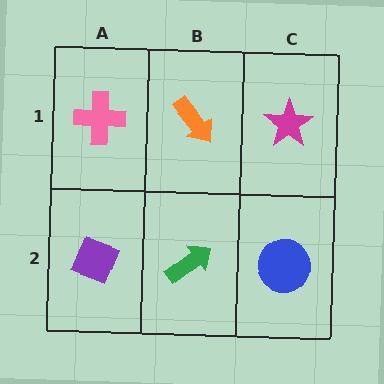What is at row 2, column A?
A purple diamond.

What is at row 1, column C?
A magenta star.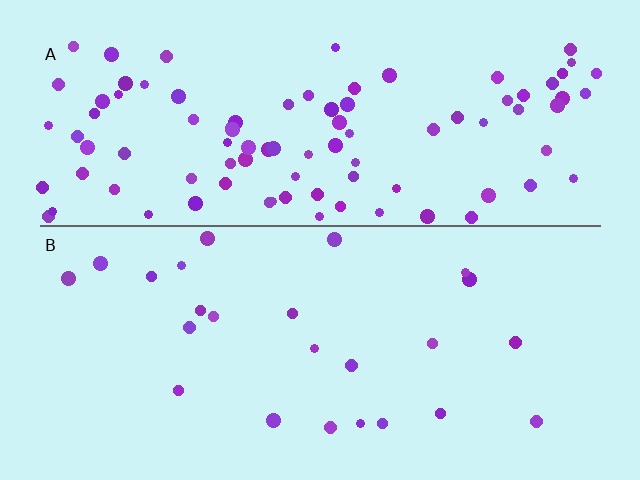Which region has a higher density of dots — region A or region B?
A (the top).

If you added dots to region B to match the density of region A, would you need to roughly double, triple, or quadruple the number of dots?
Approximately quadruple.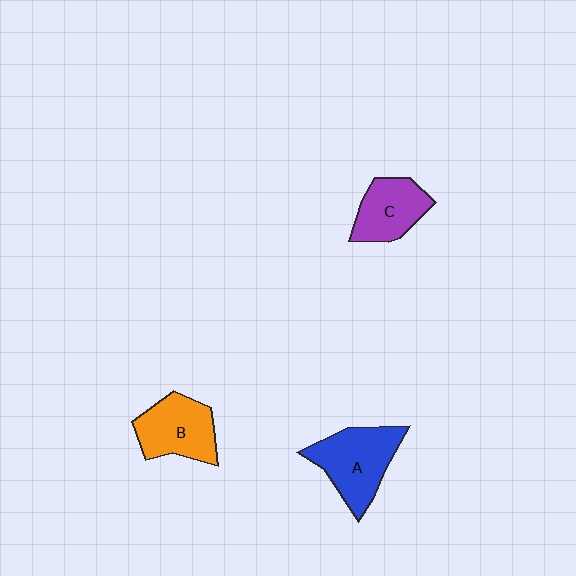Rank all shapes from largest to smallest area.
From largest to smallest: A (blue), B (orange), C (purple).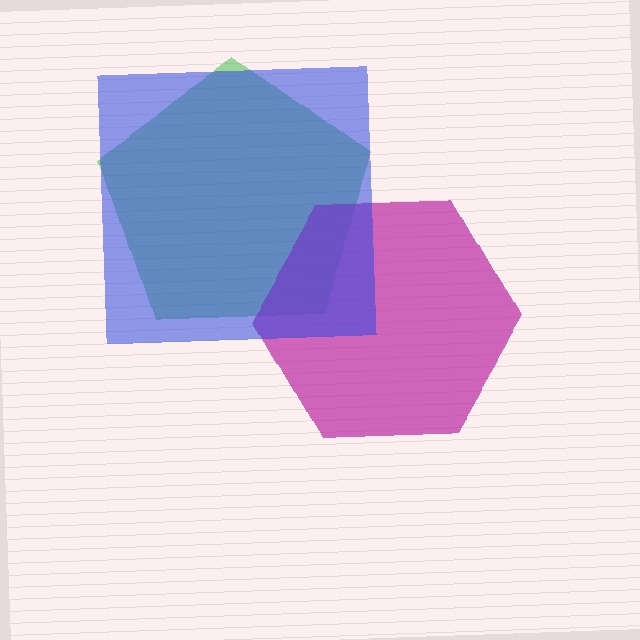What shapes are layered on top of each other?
The layered shapes are: a green pentagon, a magenta hexagon, a blue square.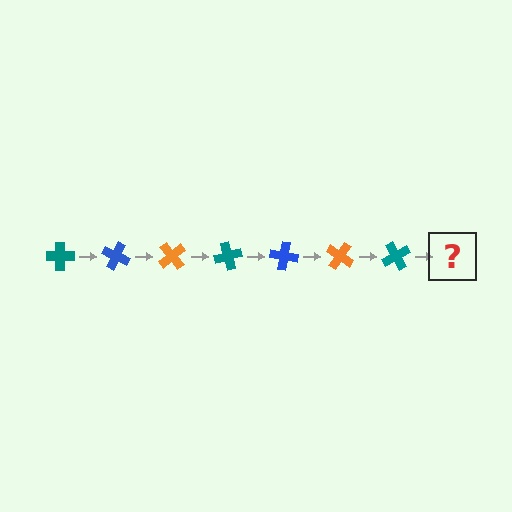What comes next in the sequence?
The next element should be a blue cross, rotated 175 degrees from the start.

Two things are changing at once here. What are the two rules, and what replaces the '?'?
The two rules are that it rotates 25 degrees each step and the color cycles through teal, blue, and orange. The '?' should be a blue cross, rotated 175 degrees from the start.